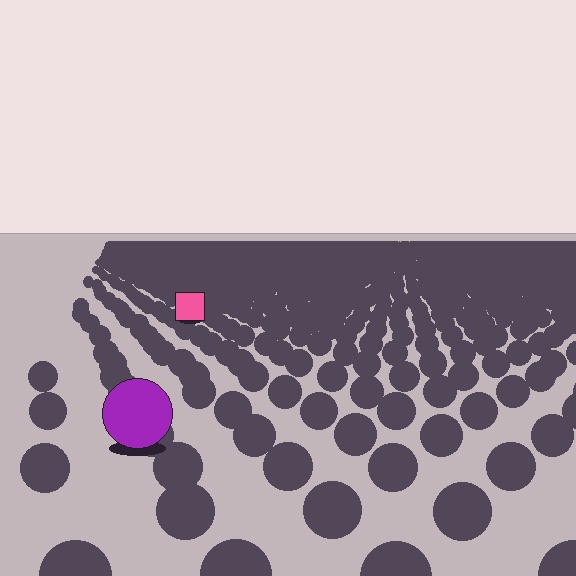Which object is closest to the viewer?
The purple circle is closest. The texture marks near it are larger and more spread out.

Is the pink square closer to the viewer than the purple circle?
No. The purple circle is closer — you can tell from the texture gradient: the ground texture is coarser near it.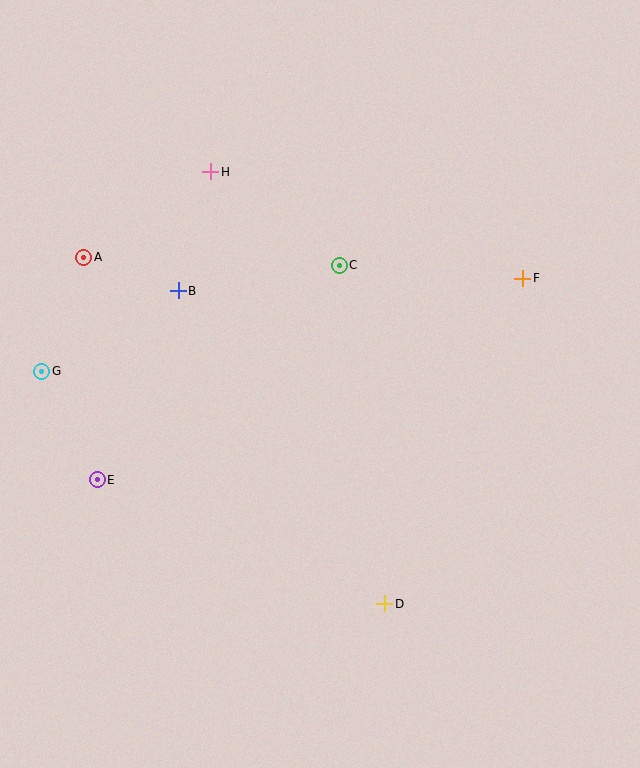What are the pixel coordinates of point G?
Point G is at (42, 371).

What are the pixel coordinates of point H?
Point H is at (211, 172).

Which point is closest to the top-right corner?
Point F is closest to the top-right corner.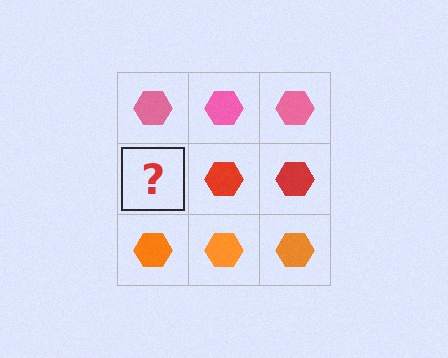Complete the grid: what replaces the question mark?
The question mark should be replaced with a red hexagon.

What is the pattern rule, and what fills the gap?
The rule is that each row has a consistent color. The gap should be filled with a red hexagon.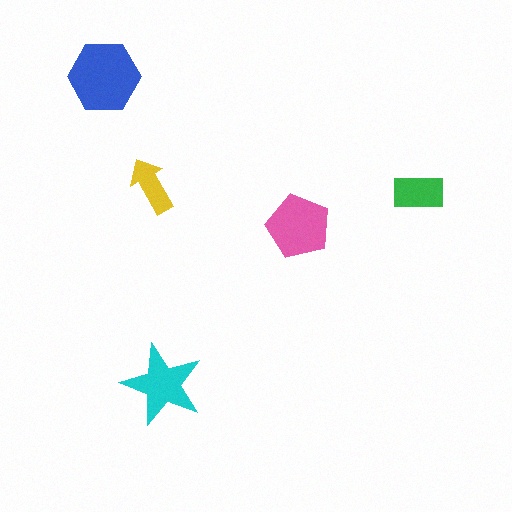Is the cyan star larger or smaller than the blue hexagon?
Smaller.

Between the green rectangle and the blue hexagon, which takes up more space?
The blue hexagon.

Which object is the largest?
The blue hexagon.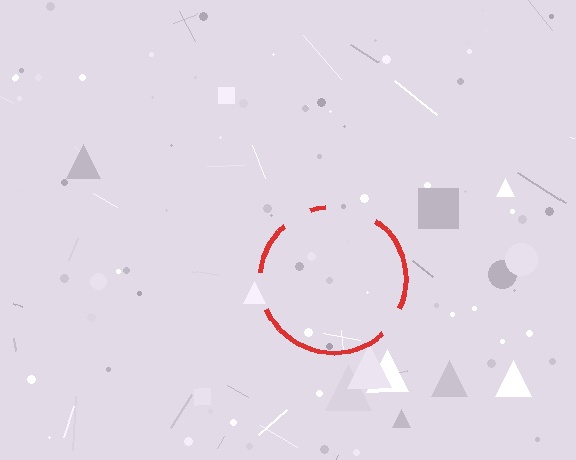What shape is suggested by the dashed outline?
The dashed outline suggests a circle.